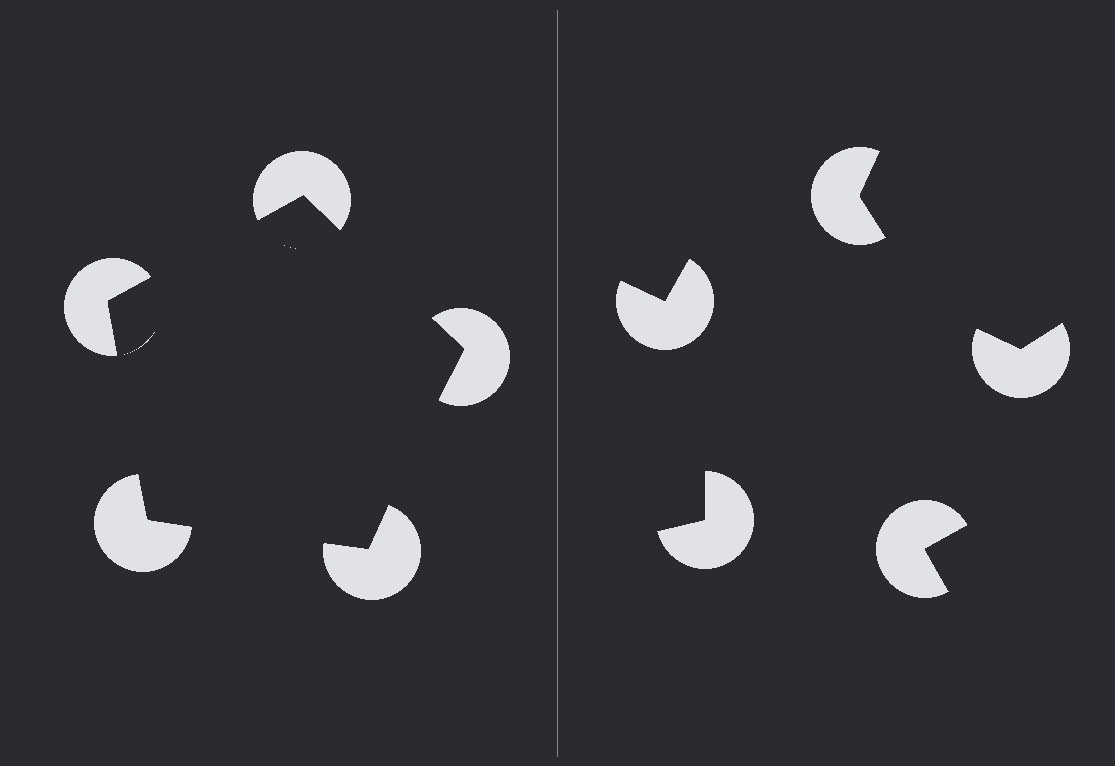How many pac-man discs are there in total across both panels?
10 — 5 on each side.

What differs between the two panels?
The pac-man discs are positioned identically on both sides; only the wedge orientations differ. On the left they align to a pentagon; on the right they are misaligned.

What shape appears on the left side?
An illusory pentagon.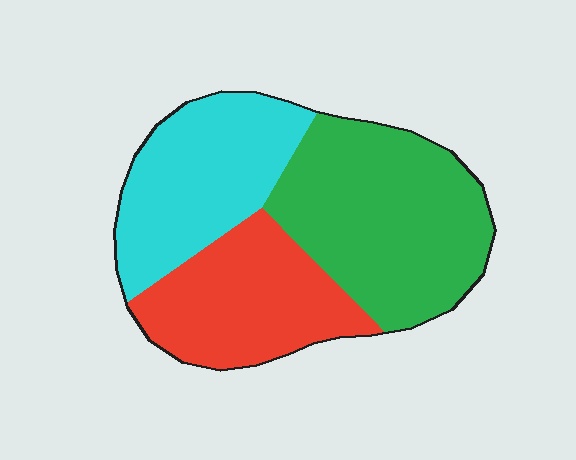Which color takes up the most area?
Green, at roughly 40%.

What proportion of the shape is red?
Red takes up about one quarter (1/4) of the shape.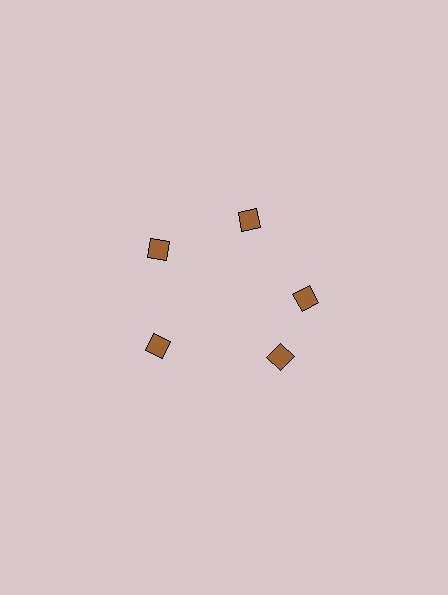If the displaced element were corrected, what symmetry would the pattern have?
It would have 5-fold rotational symmetry — the pattern would map onto itself every 72 degrees.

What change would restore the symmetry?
The symmetry would be restored by rotating it back into even spacing with its neighbors so that all 5 diamonds sit at equal angles and equal distance from the center.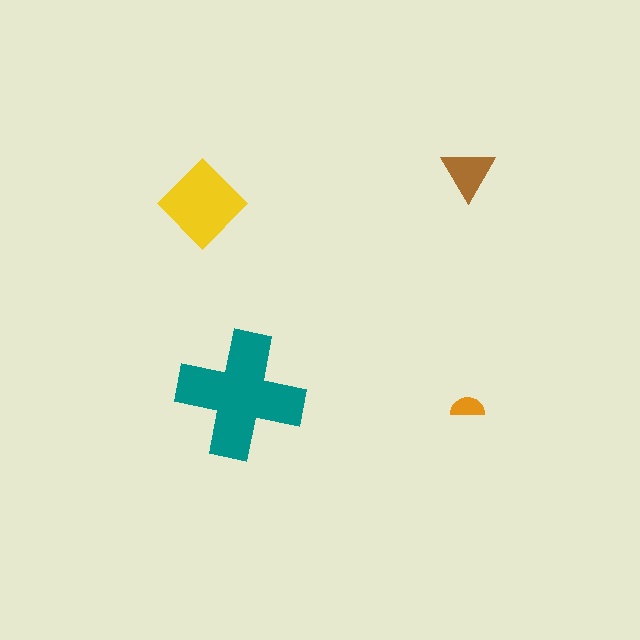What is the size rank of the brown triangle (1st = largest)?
3rd.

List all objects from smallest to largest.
The orange semicircle, the brown triangle, the yellow diamond, the teal cross.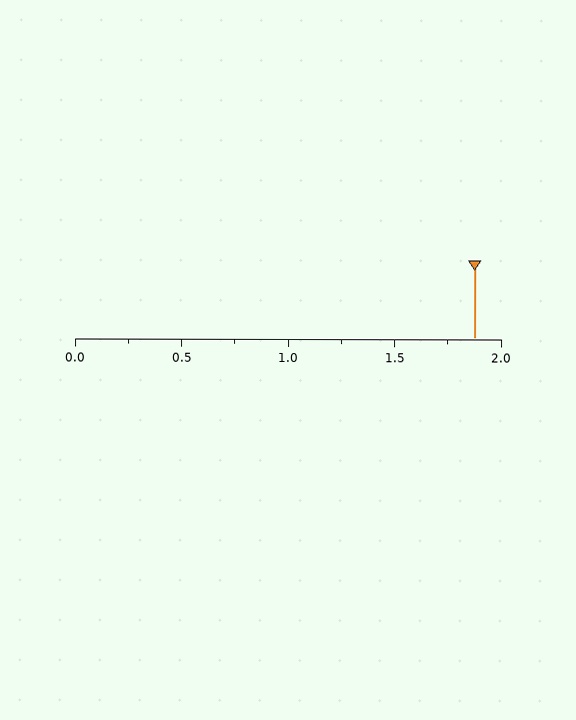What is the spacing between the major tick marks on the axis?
The major ticks are spaced 0.5 apart.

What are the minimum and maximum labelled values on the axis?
The axis runs from 0.0 to 2.0.